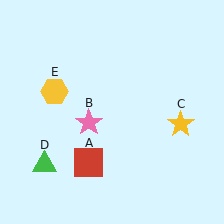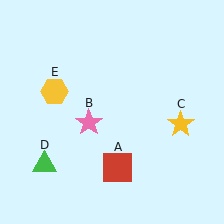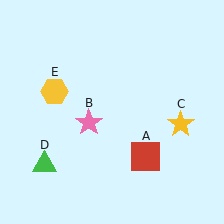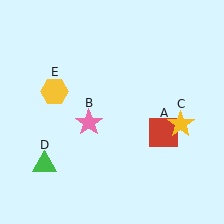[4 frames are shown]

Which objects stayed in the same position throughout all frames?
Pink star (object B) and yellow star (object C) and green triangle (object D) and yellow hexagon (object E) remained stationary.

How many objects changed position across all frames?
1 object changed position: red square (object A).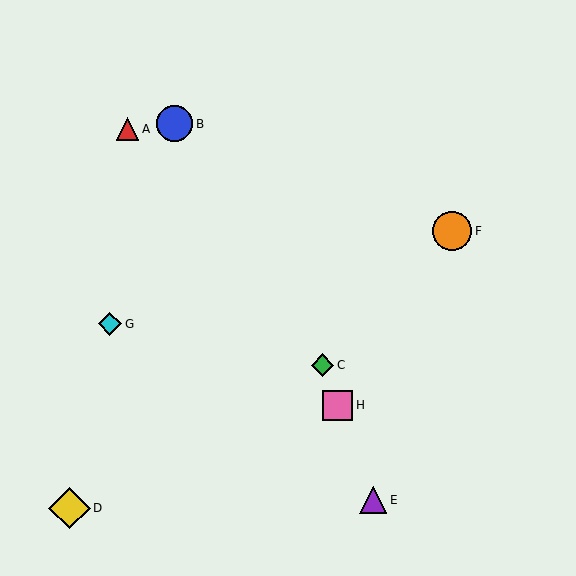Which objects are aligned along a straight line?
Objects C, E, H are aligned along a straight line.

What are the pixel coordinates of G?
Object G is at (110, 324).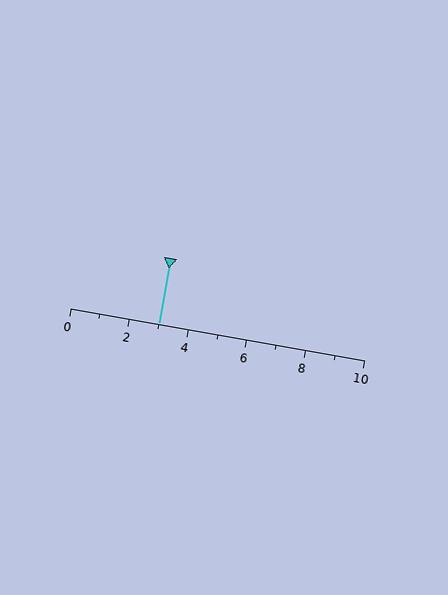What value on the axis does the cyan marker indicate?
The marker indicates approximately 3.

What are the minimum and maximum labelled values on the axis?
The axis runs from 0 to 10.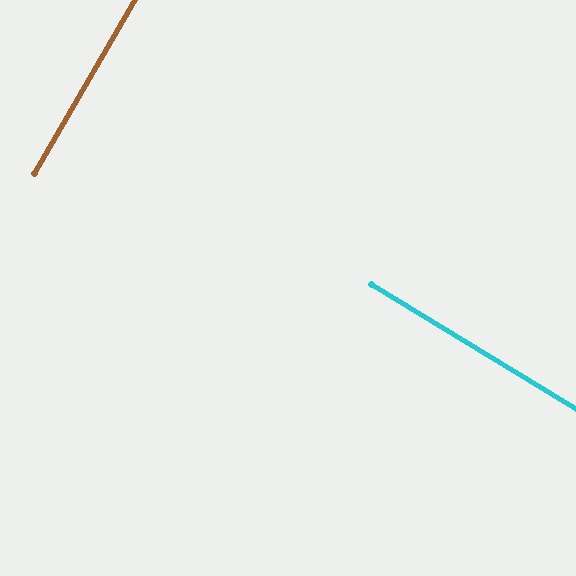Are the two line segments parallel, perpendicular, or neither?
Perpendicular — they meet at approximately 89°.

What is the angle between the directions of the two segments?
Approximately 89 degrees.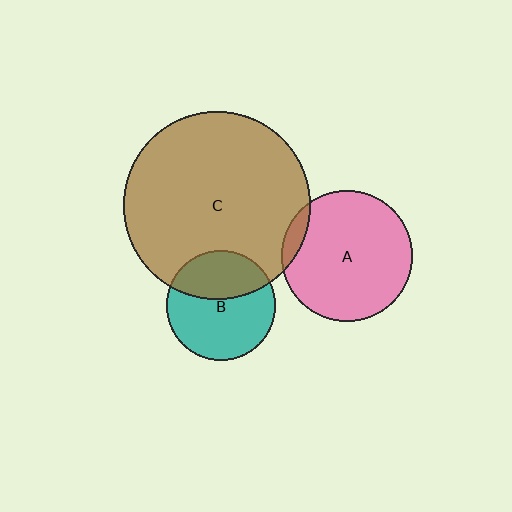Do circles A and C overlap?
Yes.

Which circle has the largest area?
Circle C (brown).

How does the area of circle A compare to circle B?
Approximately 1.4 times.